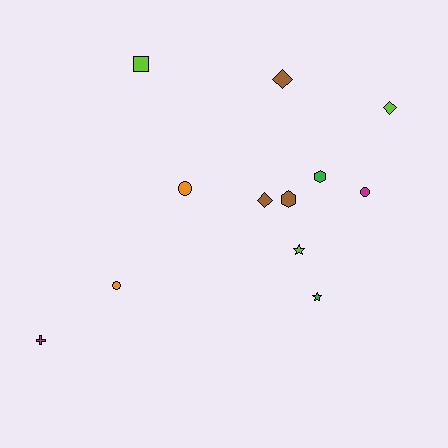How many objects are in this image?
There are 12 objects.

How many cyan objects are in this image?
There are no cyan objects.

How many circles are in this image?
There are 3 circles.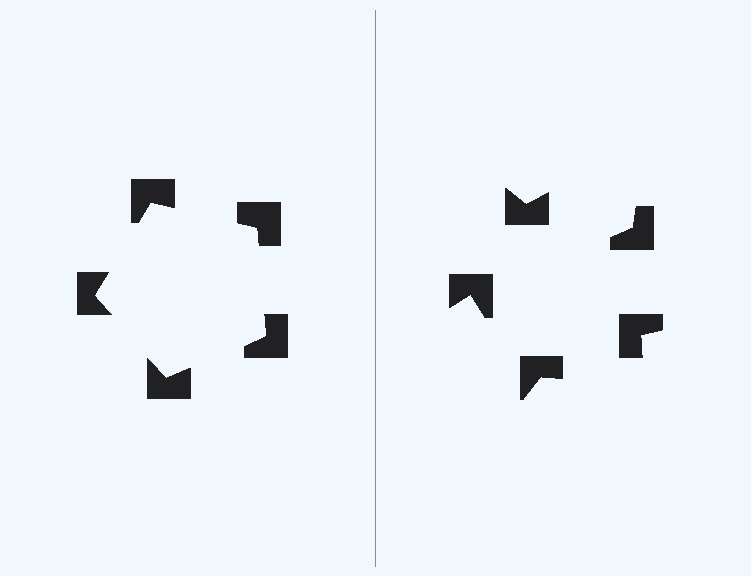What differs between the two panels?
The notched squares are positioned identically on both sides; only the wedge orientations differ. On the left they align to a pentagon; on the right they are misaligned.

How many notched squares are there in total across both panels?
10 — 5 on each side.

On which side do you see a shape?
An illusory pentagon appears on the left side. On the right side the wedge cuts are rotated, so no coherent shape forms.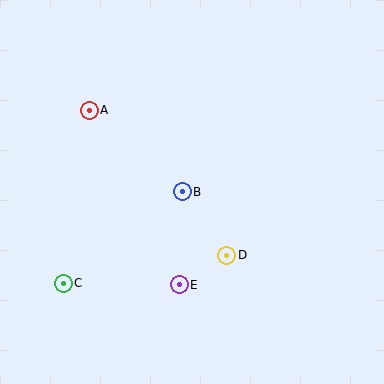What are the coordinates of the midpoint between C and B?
The midpoint between C and B is at (123, 237).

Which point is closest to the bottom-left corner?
Point C is closest to the bottom-left corner.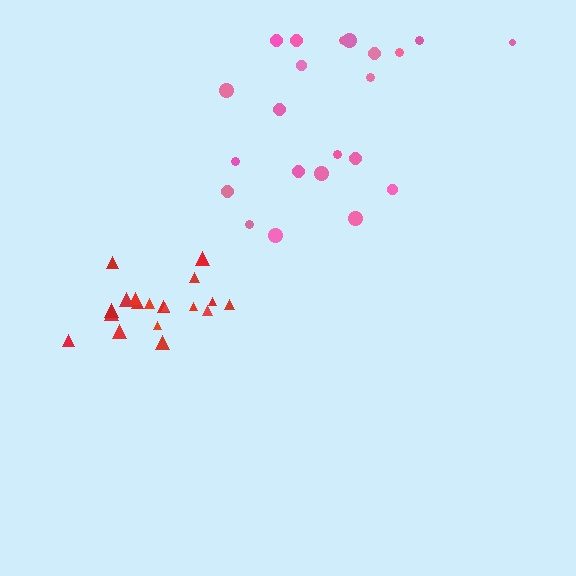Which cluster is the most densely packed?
Red.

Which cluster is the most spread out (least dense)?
Pink.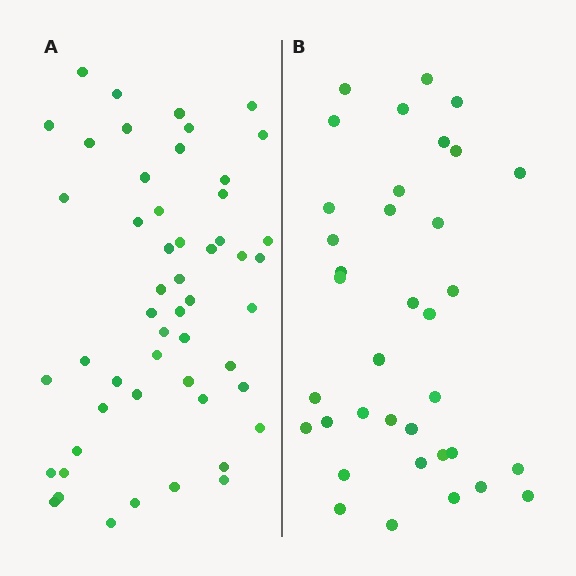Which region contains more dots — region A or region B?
Region A (the left region) has more dots.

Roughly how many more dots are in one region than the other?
Region A has approximately 15 more dots than region B.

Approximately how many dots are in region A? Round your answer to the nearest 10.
About 50 dots. (The exact count is 52, which rounds to 50.)